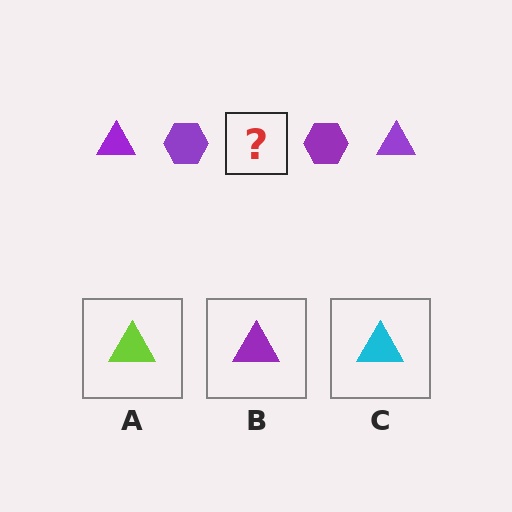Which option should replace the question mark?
Option B.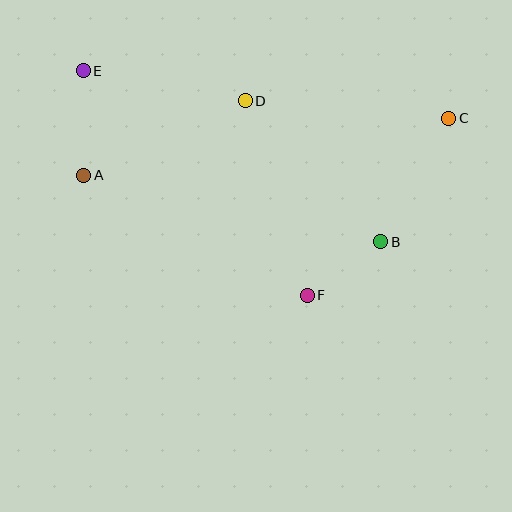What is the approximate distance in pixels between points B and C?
The distance between B and C is approximately 141 pixels.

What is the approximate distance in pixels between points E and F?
The distance between E and F is approximately 317 pixels.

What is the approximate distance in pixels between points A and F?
The distance between A and F is approximately 253 pixels.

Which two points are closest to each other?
Points B and F are closest to each other.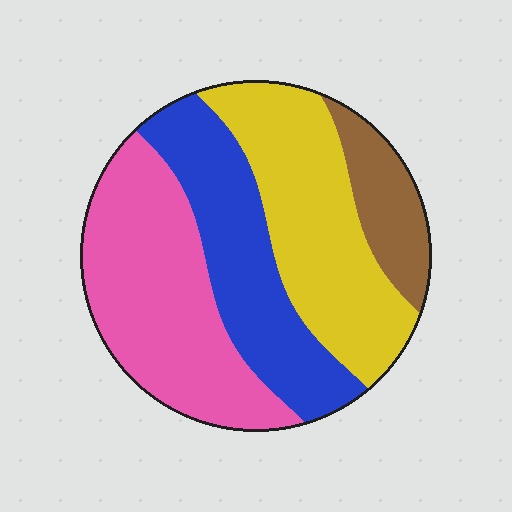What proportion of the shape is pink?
Pink covers roughly 35% of the shape.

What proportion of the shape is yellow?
Yellow takes up about one third (1/3) of the shape.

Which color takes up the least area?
Brown, at roughly 10%.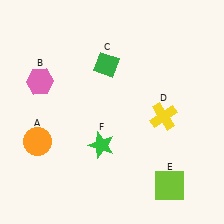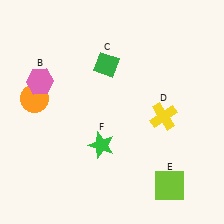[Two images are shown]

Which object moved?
The orange circle (A) moved up.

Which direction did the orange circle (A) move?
The orange circle (A) moved up.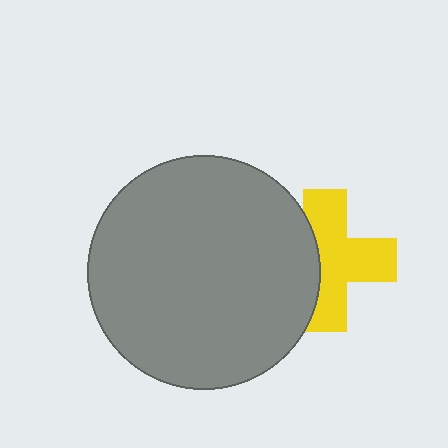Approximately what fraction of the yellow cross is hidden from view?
Roughly 35% of the yellow cross is hidden behind the gray circle.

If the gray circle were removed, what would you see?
You would see the complete yellow cross.